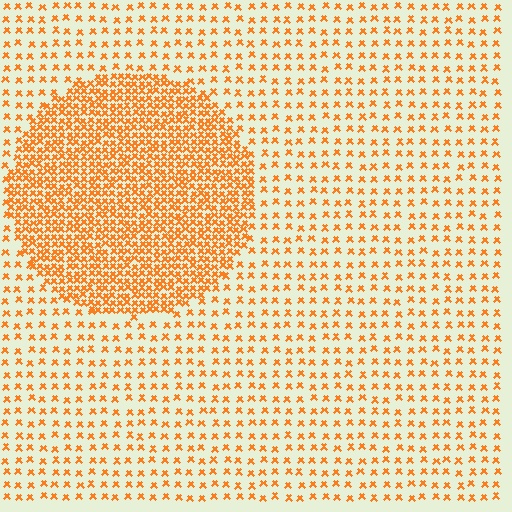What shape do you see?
I see a circle.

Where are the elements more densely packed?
The elements are more densely packed inside the circle boundary.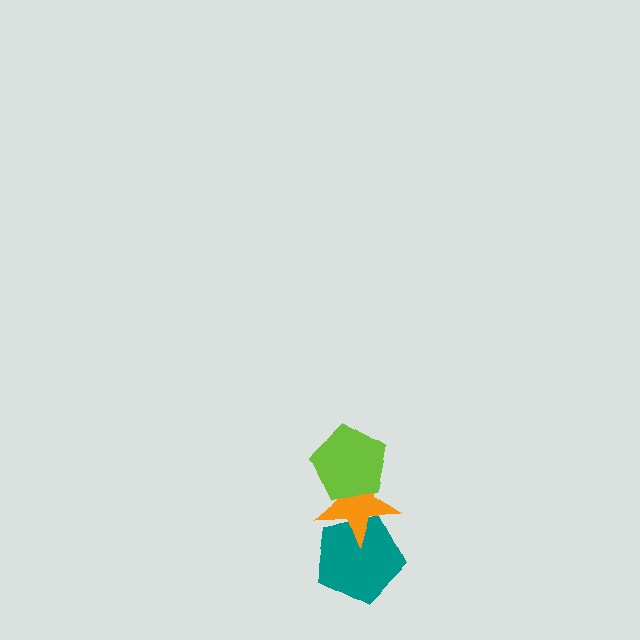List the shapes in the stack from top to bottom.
From top to bottom: the lime pentagon, the orange star, the teal pentagon.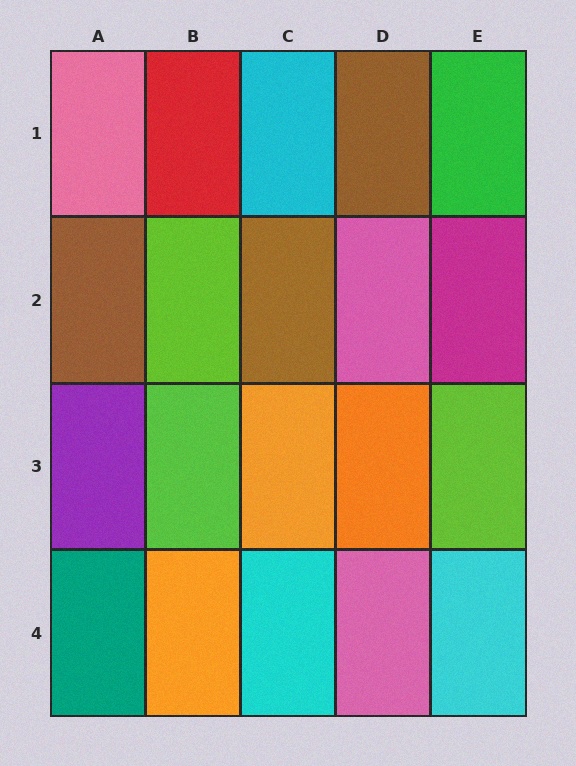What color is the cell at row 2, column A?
Brown.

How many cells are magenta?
1 cell is magenta.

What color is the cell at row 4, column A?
Teal.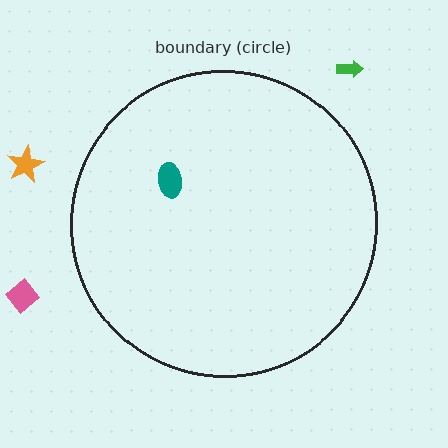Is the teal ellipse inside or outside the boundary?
Inside.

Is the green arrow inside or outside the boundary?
Outside.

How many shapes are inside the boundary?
1 inside, 3 outside.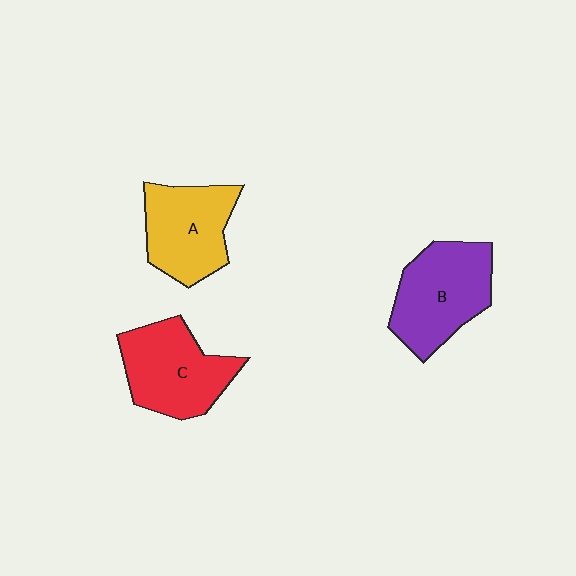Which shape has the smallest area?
Shape A (yellow).